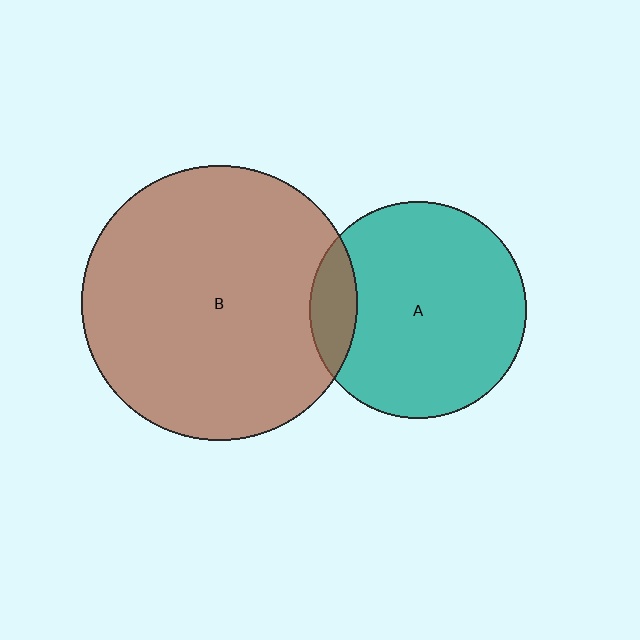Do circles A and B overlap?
Yes.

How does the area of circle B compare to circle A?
Approximately 1.6 times.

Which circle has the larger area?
Circle B (brown).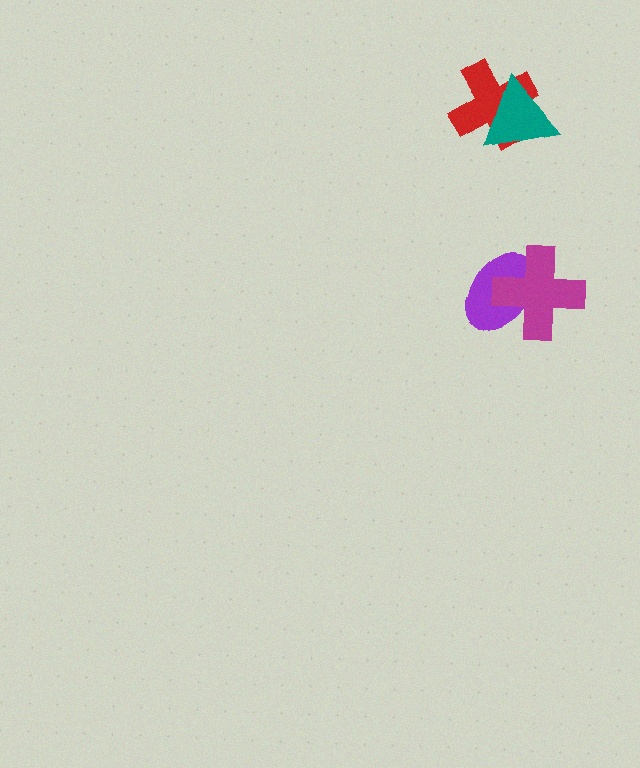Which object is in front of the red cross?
The teal triangle is in front of the red cross.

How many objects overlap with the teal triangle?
1 object overlaps with the teal triangle.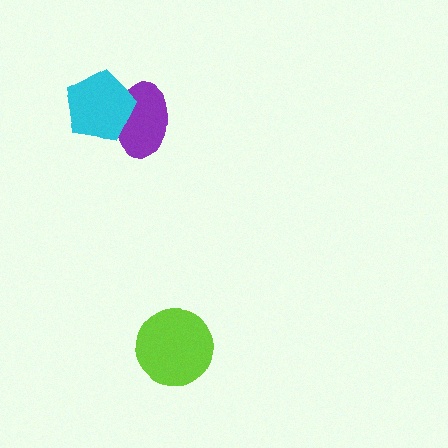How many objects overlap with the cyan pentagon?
1 object overlaps with the cyan pentagon.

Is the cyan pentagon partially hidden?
No, no other shape covers it.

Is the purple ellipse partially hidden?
Yes, it is partially covered by another shape.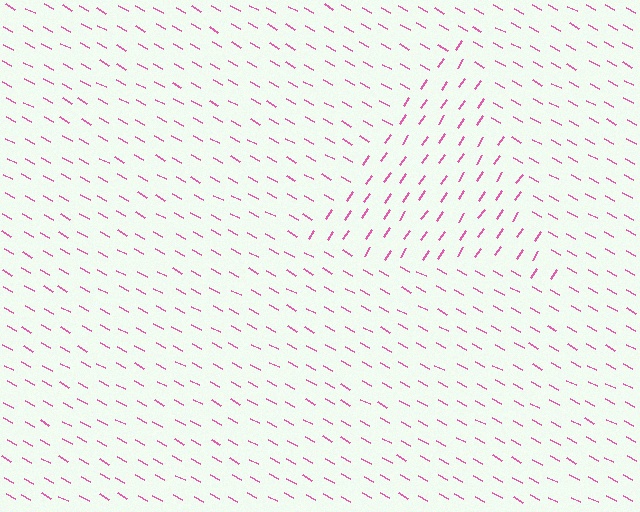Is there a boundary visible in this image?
Yes, there is a texture boundary formed by a change in line orientation.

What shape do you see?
I see a triangle.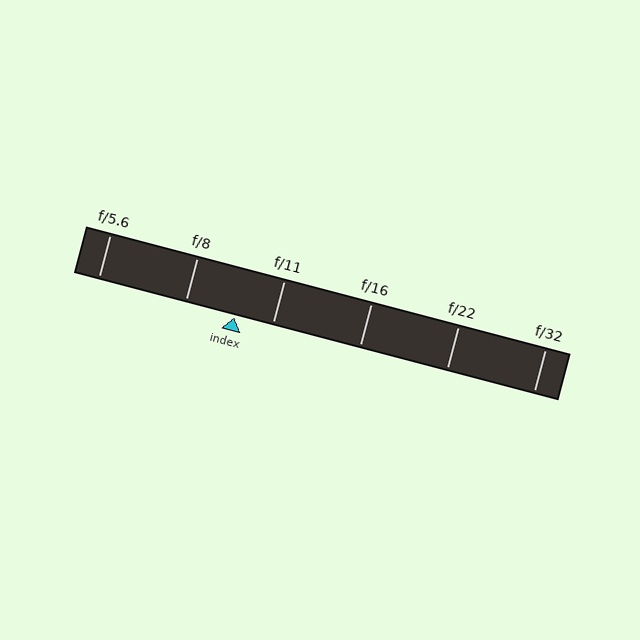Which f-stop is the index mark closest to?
The index mark is closest to f/11.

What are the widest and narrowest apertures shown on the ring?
The widest aperture shown is f/5.6 and the narrowest is f/32.